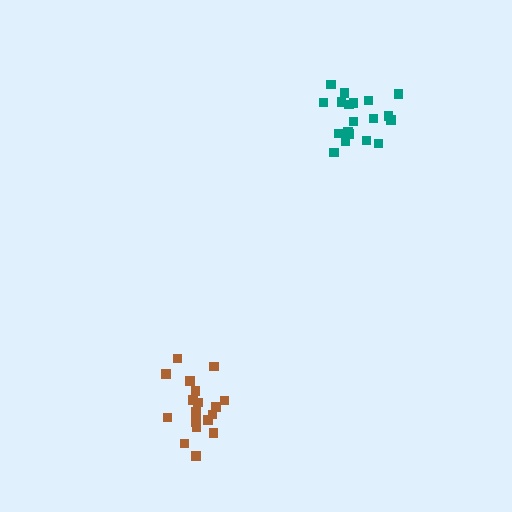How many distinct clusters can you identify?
There are 2 distinct clusters.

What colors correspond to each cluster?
The clusters are colored: brown, teal.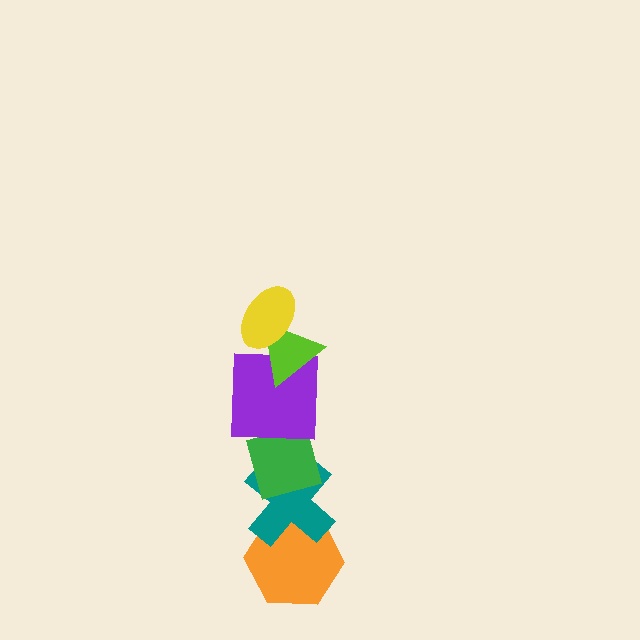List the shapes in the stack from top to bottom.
From top to bottom: the yellow ellipse, the lime triangle, the purple square, the green diamond, the teal cross, the orange hexagon.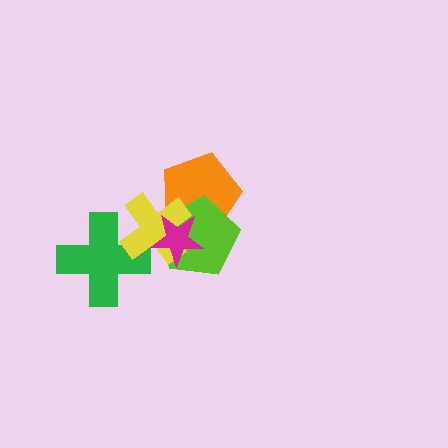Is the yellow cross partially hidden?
Yes, it is partially covered by another shape.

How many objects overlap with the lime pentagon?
3 objects overlap with the lime pentagon.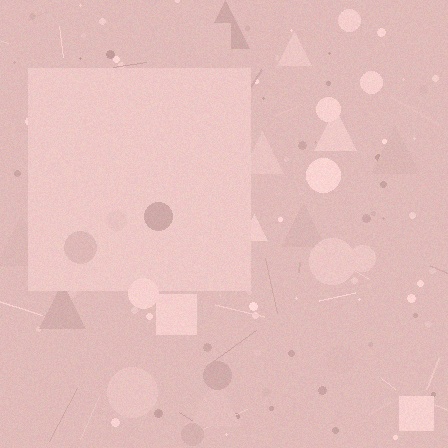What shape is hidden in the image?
A square is hidden in the image.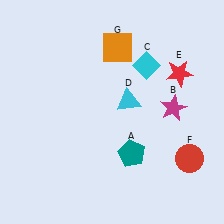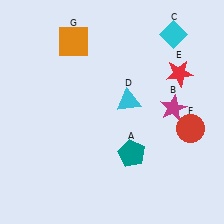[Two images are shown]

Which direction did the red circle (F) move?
The red circle (F) moved up.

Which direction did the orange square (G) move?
The orange square (G) moved left.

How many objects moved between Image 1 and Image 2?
3 objects moved between the two images.